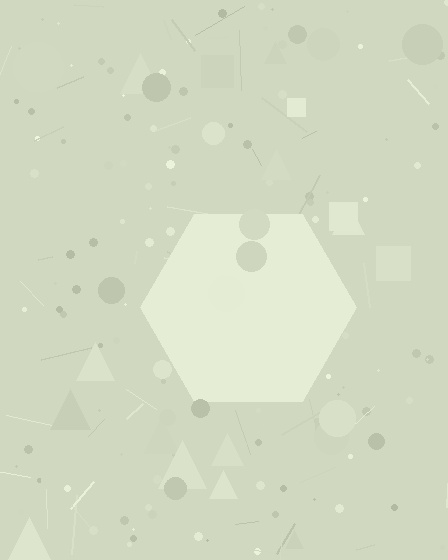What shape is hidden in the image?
A hexagon is hidden in the image.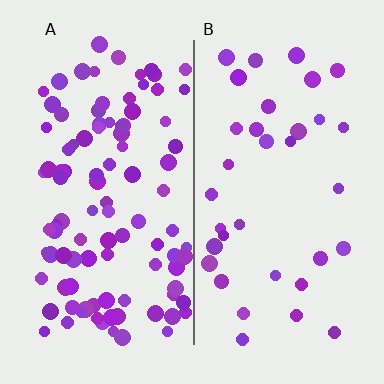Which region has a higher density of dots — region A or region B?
A (the left).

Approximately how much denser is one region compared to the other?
Approximately 2.9× — region A over region B.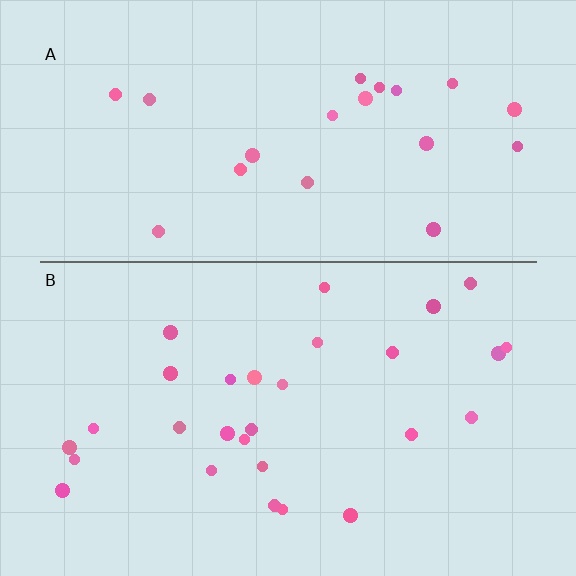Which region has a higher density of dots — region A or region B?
B (the bottom).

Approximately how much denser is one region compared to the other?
Approximately 1.4× — region B over region A.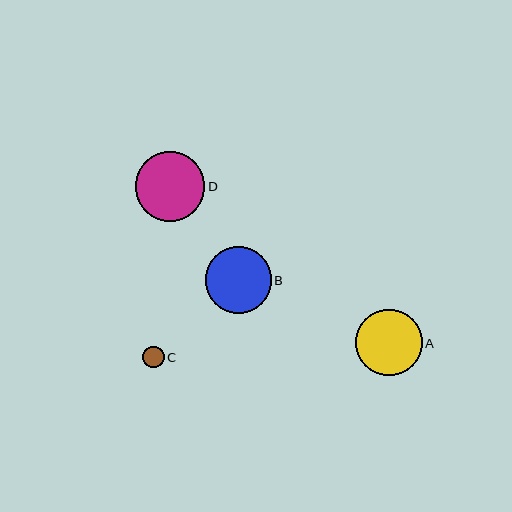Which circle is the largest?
Circle D is the largest with a size of approximately 70 pixels.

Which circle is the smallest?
Circle C is the smallest with a size of approximately 21 pixels.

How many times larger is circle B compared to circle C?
Circle B is approximately 3.1 times the size of circle C.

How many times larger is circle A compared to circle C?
Circle A is approximately 3.1 times the size of circle C.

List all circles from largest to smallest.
From largest to smallest: D, A, B, C.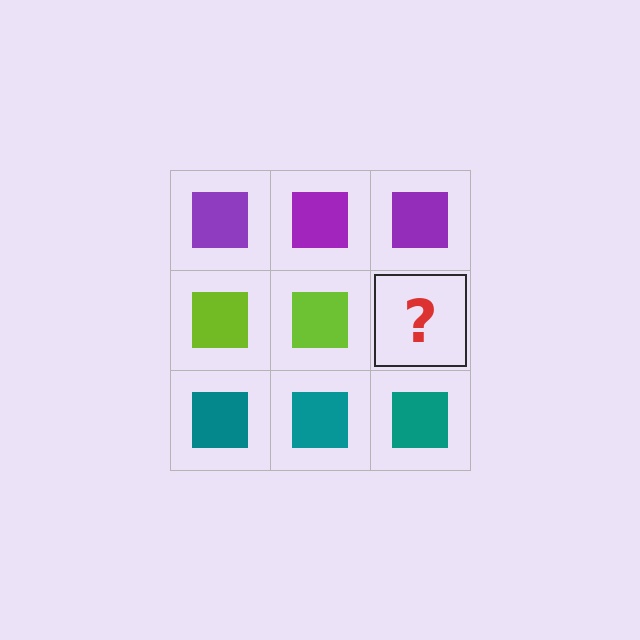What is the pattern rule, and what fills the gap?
The rule is that each row has a consistent color. The gap should be filled with a lime square.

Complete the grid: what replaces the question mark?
The question mark should be replaced with a lime square.